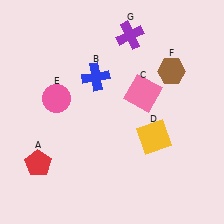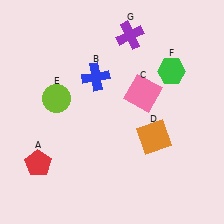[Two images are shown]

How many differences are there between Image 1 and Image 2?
There are 3 differences between the two images.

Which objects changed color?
D changed from yellow to orange. E changed from pink to lime. F changed from brown to green.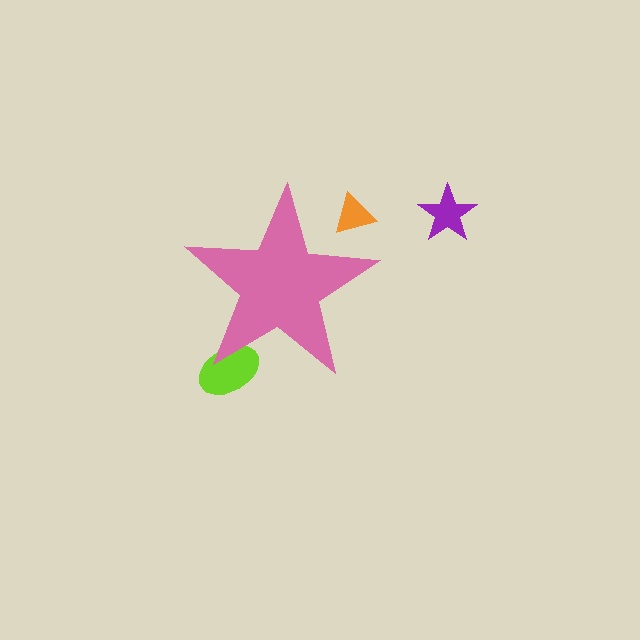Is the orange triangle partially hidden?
Yes, the orange triangle is partially hidden behind the pink star.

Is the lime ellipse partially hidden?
Yes, the lime ellipse is partially hidden behind the pink star.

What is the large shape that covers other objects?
A pink star.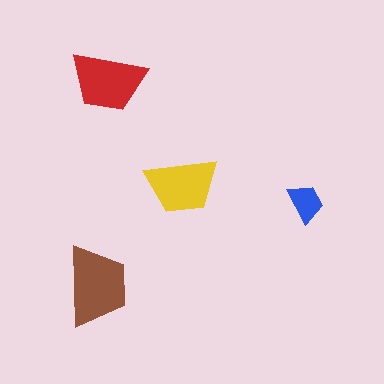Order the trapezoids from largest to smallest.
the brown one, the red one, the yellow one, the blue one.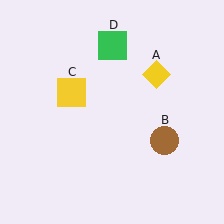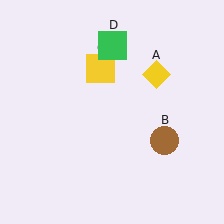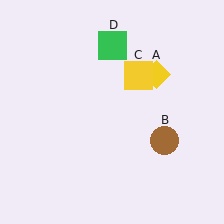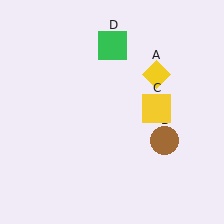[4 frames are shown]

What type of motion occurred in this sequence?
The yellow square (object C) rotated clockwise around the center of the scene.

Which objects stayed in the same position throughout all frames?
Yellow diamond (object A) and brown circle (object B) and green square (object D) remained stationary.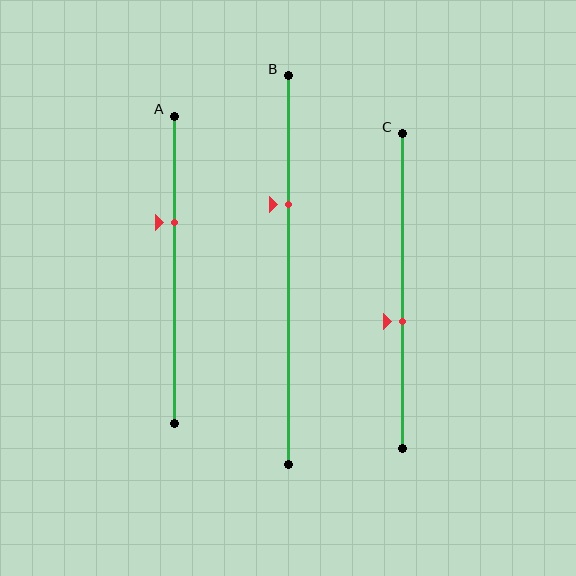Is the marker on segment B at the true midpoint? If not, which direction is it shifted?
No, the marker on segment B is shifted upward by about 17% of the segment length.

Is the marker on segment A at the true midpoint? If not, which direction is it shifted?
No, the marker on segment A is shifted upward by about 16% of the segment length.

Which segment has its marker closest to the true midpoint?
Segment C has its marker closest to the true midpoint.